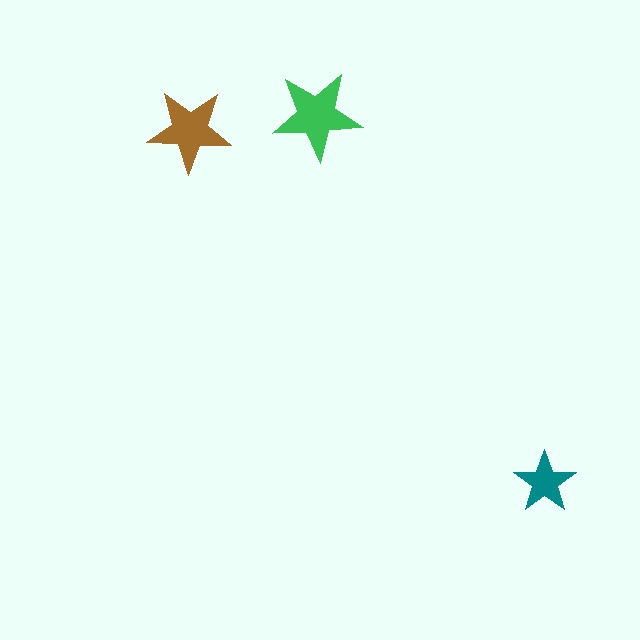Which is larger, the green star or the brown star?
The green one.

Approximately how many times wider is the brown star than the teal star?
About 1.5 times wider.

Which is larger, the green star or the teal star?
The green one.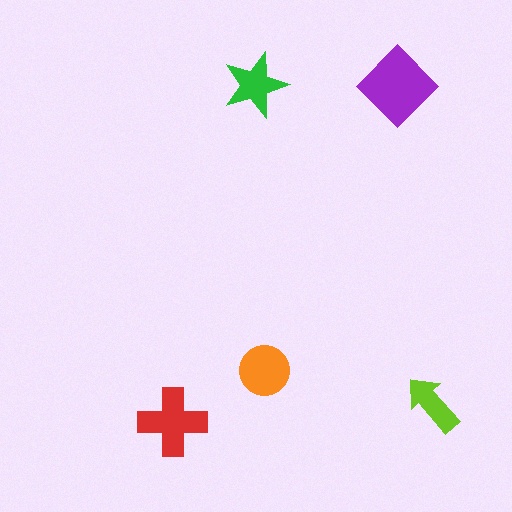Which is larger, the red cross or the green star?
The red cross.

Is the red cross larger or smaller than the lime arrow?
Larger.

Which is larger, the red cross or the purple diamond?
The purple diamond.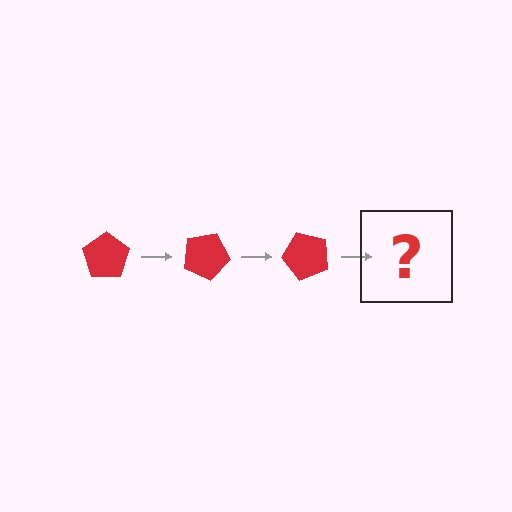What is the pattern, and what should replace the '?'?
The pattern is that the pentagon rotates 25 degrees each step. The '?' should be a red pentagon rotated 75 degrees.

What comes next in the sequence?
The next element should be a red pentagon rotated 75 degrees.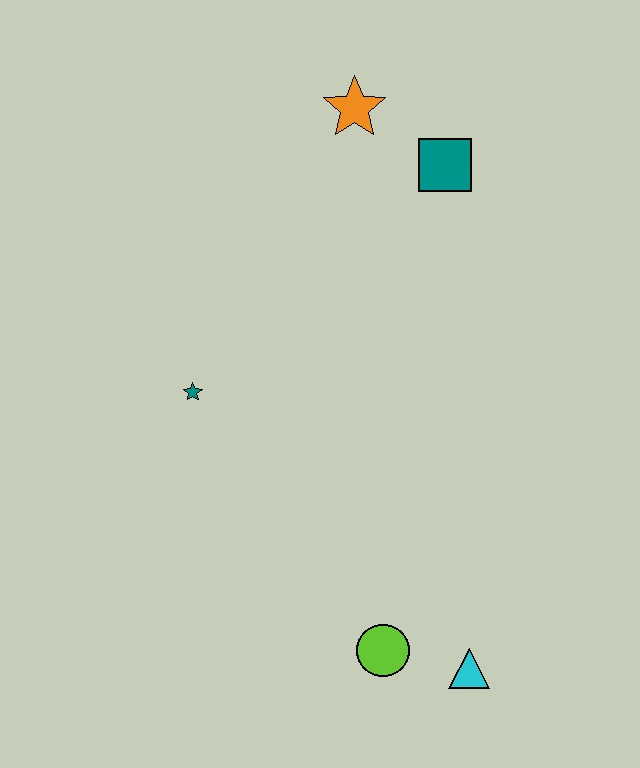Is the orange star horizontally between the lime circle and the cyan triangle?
No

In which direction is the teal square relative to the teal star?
The teal square is to the right of the teal star.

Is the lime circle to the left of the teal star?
No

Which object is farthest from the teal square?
The cyan triangle is farthest from the teal square.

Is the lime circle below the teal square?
Yes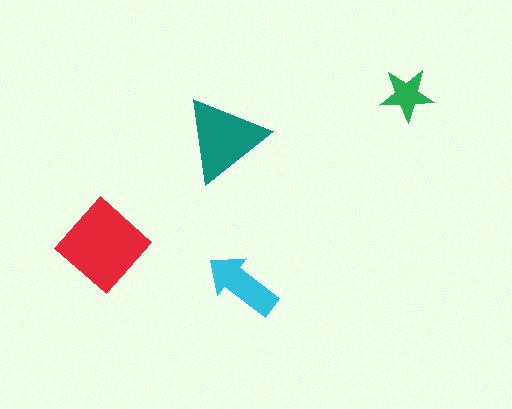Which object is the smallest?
The green star.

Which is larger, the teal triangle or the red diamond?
The red diamond.